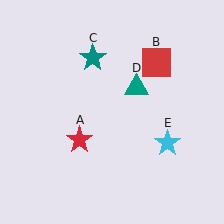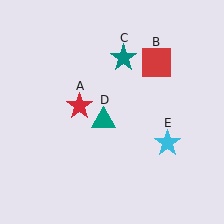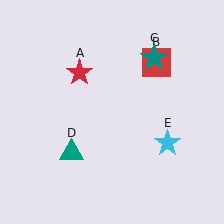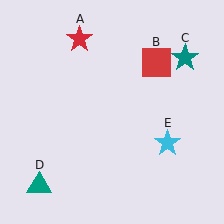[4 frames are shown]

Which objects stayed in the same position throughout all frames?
Red square (object B) and cyan star (object E) remained stationary.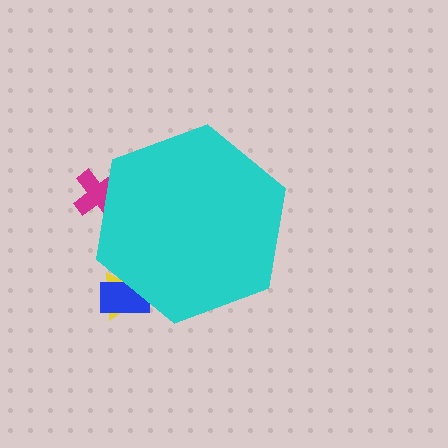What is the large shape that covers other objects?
A cyan hexagon.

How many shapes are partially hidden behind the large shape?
3 shapes are partially hidden.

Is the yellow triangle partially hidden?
Yes, the yellow triangle is partially hidden behind the cyan hexagon.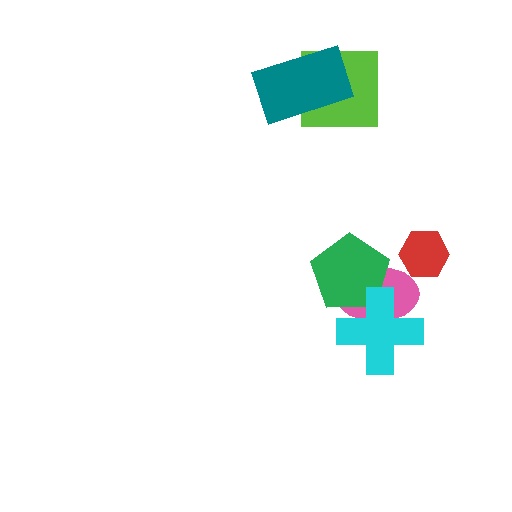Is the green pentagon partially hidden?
Yes, it is partially covered by another shape.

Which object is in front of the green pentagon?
The cyan cross is in front of the green pentagon.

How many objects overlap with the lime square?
1 object overlaps with the lime square.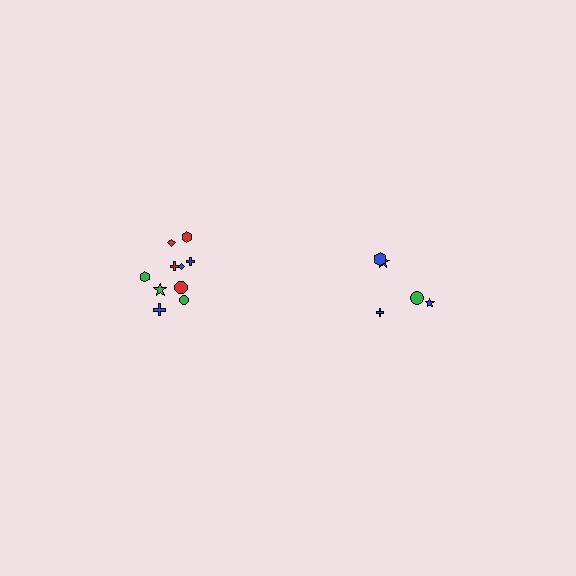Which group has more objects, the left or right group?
The left group.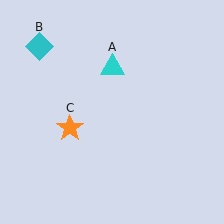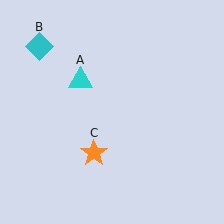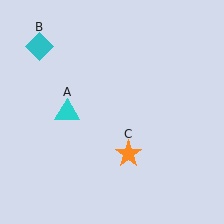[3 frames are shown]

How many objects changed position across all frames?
2 objects changed position: cyan triangle (object A), orange star (object C).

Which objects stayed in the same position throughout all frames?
Cyan diamond (object B) remained stationary.